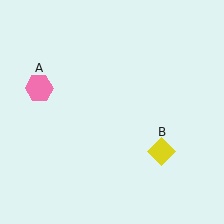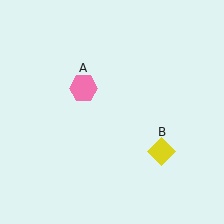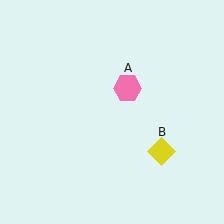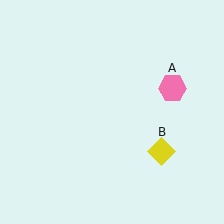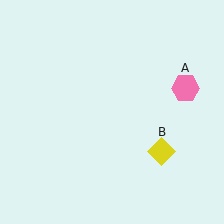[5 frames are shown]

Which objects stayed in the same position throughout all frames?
Yellow diamond (object B) remained stationary.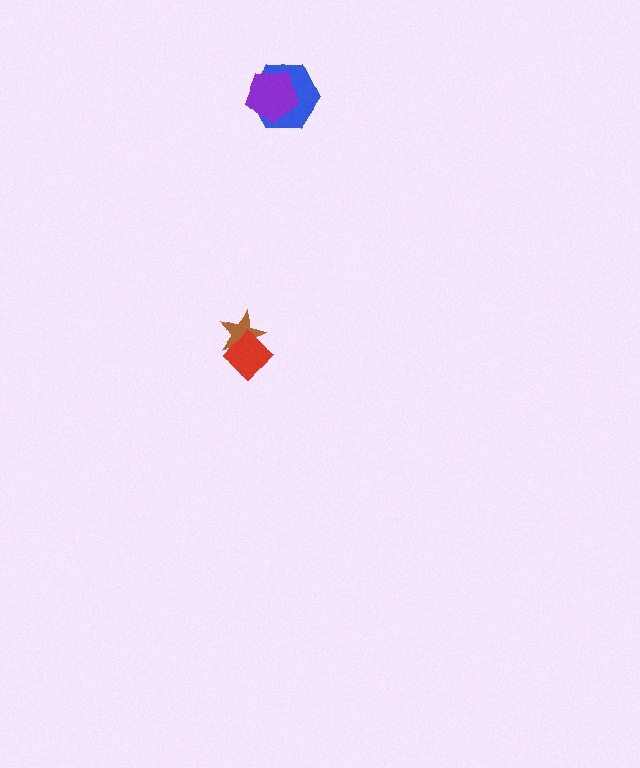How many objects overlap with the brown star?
1 object overlaps with the brown star.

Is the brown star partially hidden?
Yes, it is partially covered by another shape.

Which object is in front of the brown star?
The red diamond is in front of the brown star.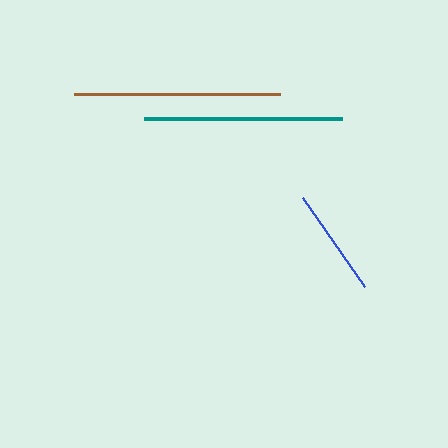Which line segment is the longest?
The brown line is the longest at approximately 206 pixels.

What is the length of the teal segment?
The teal segment is approximately 198 pixels long.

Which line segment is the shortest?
The blue line is the shortest at approximately 109 pixels.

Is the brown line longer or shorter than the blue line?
The brown line is longer than the blue line.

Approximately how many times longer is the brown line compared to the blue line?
The brown line is approximately 1.9 times the length of the blue line.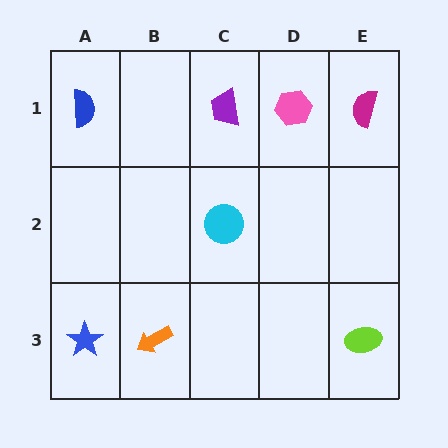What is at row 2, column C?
A cyan circle.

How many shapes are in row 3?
3 shapes.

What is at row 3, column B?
An orange arrow.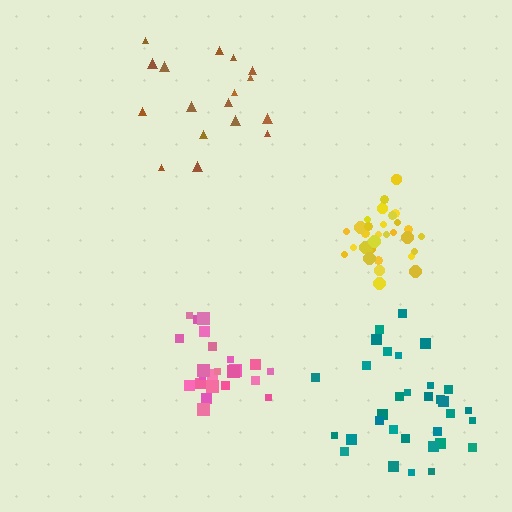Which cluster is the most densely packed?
Yellow.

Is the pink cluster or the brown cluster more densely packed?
Pink.